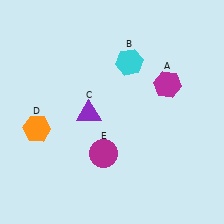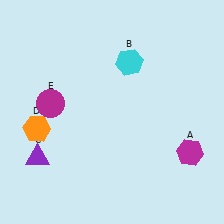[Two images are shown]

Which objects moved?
The objects that moved are: the magenta hexagon (A), the purple triangle (C), the magenta circle (E).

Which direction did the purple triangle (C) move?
The purple triangle (C) moved left.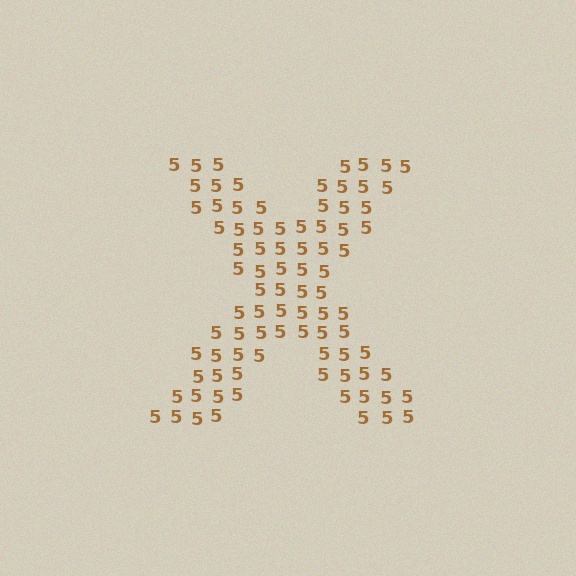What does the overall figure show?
The overall figure shows the letter X.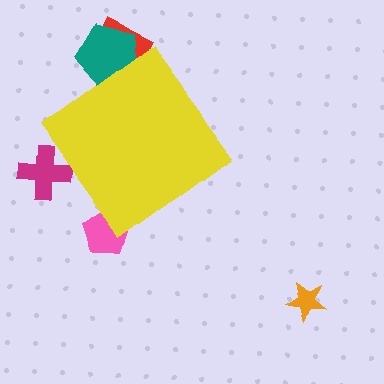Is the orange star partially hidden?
No, the orange star is fully visible.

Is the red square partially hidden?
Yes, the red square is partially hidden behind the yellow diamond.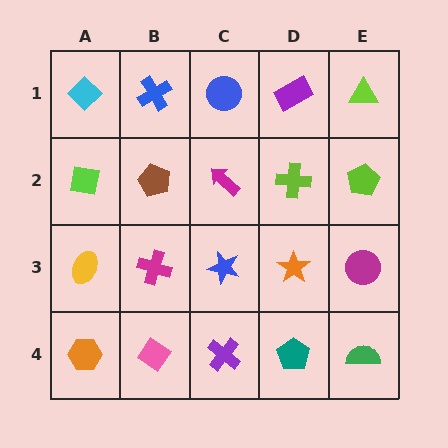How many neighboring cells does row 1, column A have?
2.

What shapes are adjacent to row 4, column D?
An orange star (row 3, column D), a purple cross (row 4, column C), a green semicircle (row 4, column E).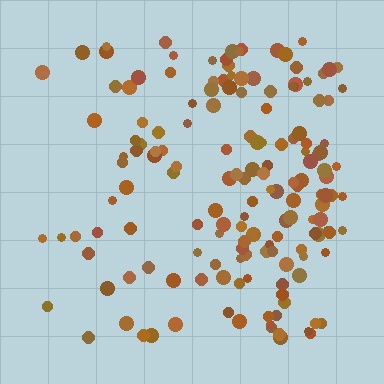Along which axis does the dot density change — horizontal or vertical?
Horizontal.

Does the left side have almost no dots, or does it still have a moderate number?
Still a moderate number, just noticeably fewer than the right.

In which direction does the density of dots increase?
From left to right, with the right side densest.